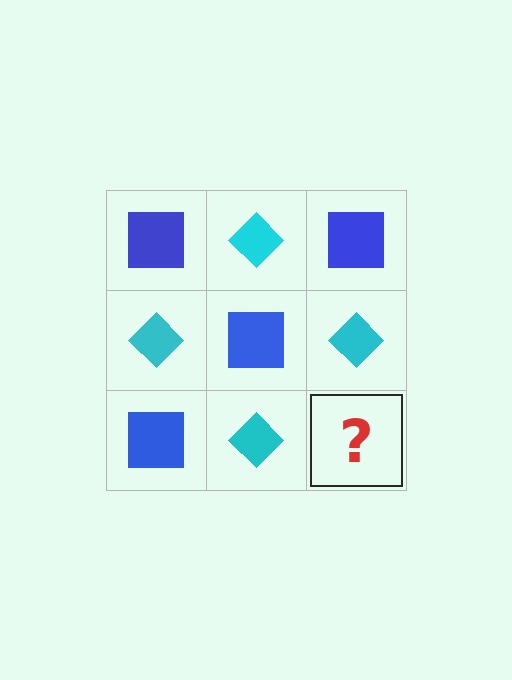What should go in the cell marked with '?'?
The missing cell should contain a blue square.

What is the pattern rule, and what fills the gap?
The rule is that it alternates blue square and cyan diamond in a checkerboard pattern. The gap should be filled with a blue square.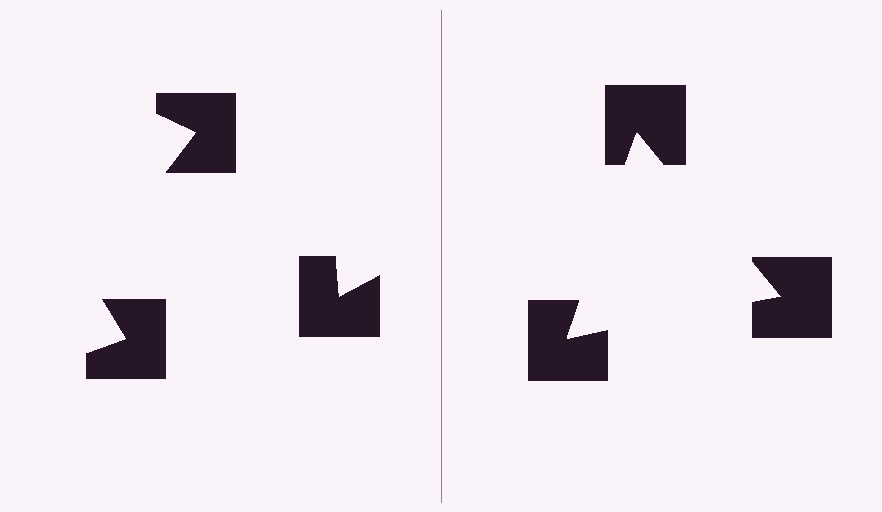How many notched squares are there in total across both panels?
6 — 3 on each side.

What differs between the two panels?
The notched squares are positioned identically on both sides; only the wedge orientations differ. On the right they align to a triangle; on the left they are misaligned.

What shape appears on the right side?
An illusory triangle.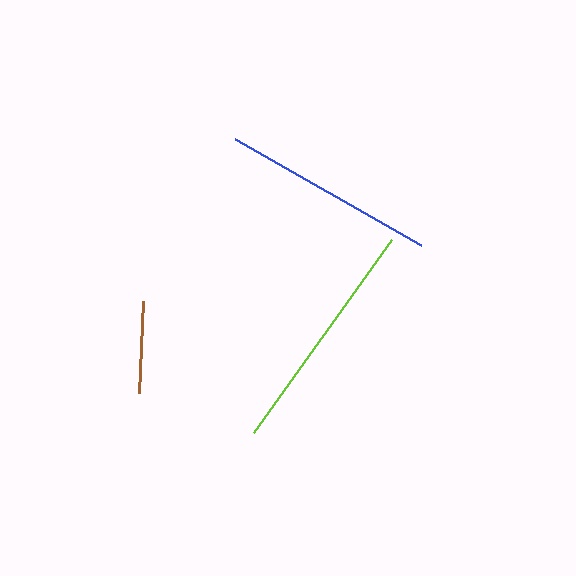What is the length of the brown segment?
The brown segment is approximately 92 pixels long.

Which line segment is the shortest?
The brown line is the shortest at approximately 92 pixels.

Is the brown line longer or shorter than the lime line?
The lime line is longer than the brown line.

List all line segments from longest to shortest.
From longest to shortest: lime, blue, brown.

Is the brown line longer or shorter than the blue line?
The blue line is longer than the brown line.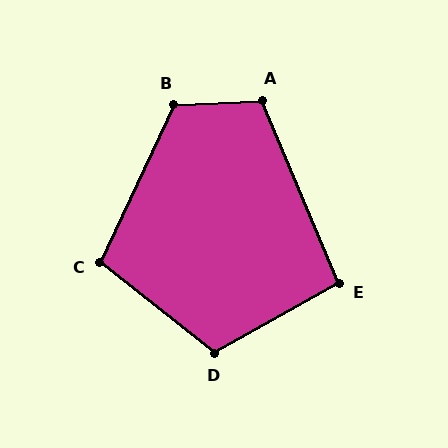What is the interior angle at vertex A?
Approximately 110 degrees (obtuse).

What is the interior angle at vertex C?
Approximately 103 degrees (obtuse).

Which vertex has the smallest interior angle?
E, at approximately 97 degrees.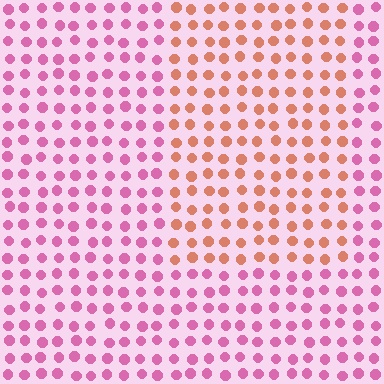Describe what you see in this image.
The image is filled with small pink elements in a uniform arrangement. A rectangle-shaped region is visible where the elements are tinted to a slightly different hue, forming a subtle color boundary.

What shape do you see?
I see a rectangle.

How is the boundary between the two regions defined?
The boundary is defined purely by a slight shift in hue (about 49 degrees). Spacing, size, and orientation are identical on both sides.